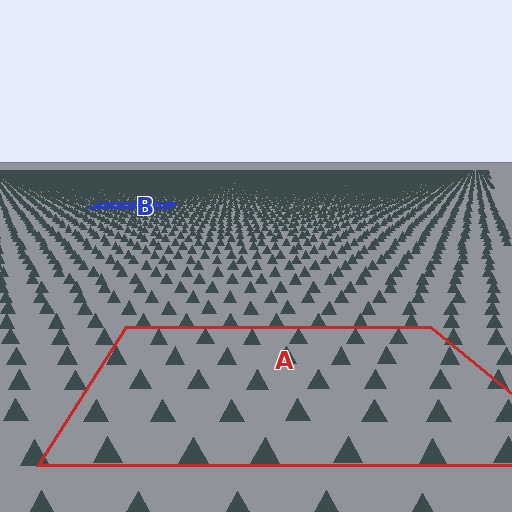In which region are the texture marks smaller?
The texture marks are smaller in region B, because it is farther away.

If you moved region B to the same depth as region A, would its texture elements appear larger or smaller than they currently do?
They would appear larger. At a closer depth, the same texture elements are projected at a bigger on-screen size.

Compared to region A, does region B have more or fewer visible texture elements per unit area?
Region B has more texture elements per unit area — they are packed more densely because it is farther away.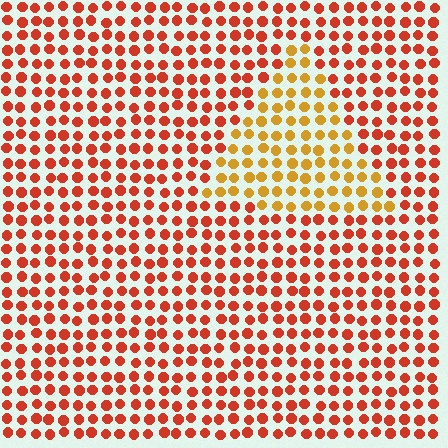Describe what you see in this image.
The image is filled with small red elements in a uniform arrangement. A triangle-shaped region is visible where the elements are tinted to a slightly different hue, forming a subtle color boundary.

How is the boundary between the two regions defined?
The boundary is defined purely by a slight shift in hue (about 35 degrees). Spacing, size, and orientation are identical on both sides.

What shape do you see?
I see a triangle.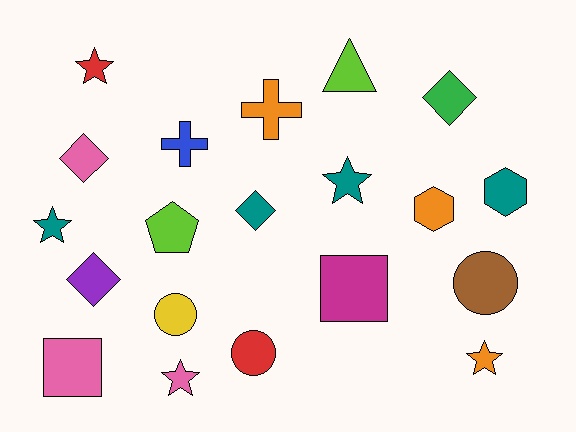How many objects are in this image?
There are 20 objects.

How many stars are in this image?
There are 5 stars.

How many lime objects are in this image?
There are 2 lime objects.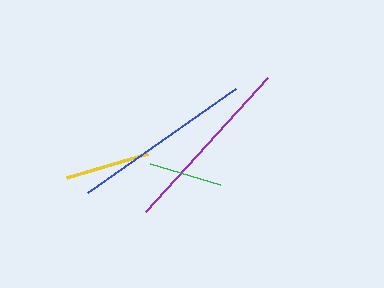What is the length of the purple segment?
The purple segment is approximately 181 pixels long.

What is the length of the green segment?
The green segment is approximately 74 pixels long.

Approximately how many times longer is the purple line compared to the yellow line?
The purple line is approximately 2.1 times the length of the yellow line.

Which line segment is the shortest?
The green line is the shortest at approximately 74 pixels.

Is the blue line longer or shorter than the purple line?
The blue line is longer than the purple line.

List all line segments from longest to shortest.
From longest to shortest: blue, purple, yellow, green.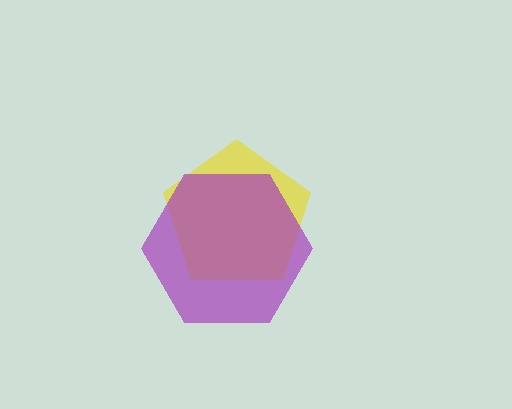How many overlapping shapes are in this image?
There are 2 overlapping shapes in the image.